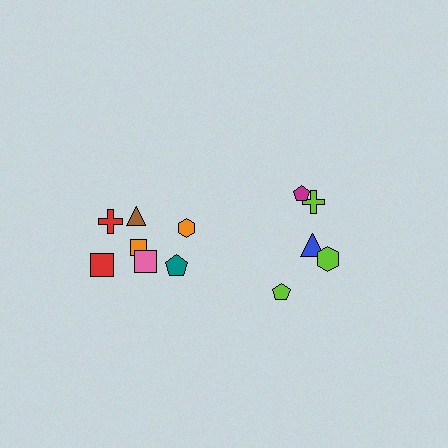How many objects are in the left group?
There are 7 objects.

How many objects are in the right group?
There are 5 objects.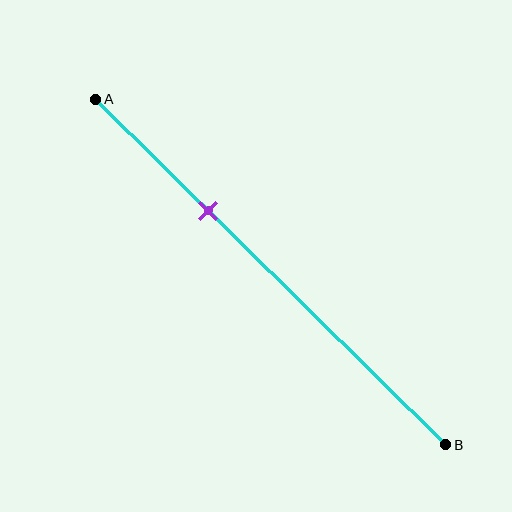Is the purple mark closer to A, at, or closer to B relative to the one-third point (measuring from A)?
The purple mark is approximately at the one-third point of segment AB.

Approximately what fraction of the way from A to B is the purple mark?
The purple mark is approximately 30% of the way from A to B.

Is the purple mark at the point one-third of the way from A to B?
Yes, the mark is approximately at the one-third point.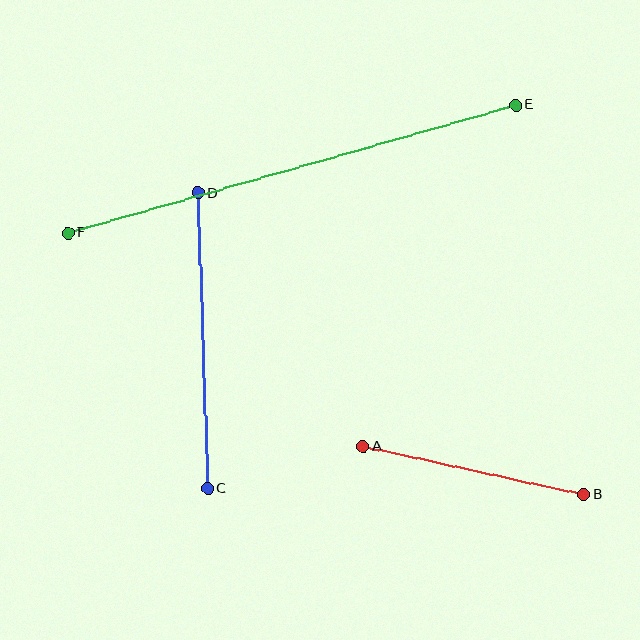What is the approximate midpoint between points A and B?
The midpoint is at approximately (473, 470) pixels.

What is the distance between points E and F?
The distance is approximately 466 pixels.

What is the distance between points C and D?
The distance is approximately 296 pixels.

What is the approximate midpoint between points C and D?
The midpoint is at approximately (203, 341) pixels.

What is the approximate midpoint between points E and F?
The midpoint is at approximately (292, 169) pixels.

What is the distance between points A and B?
The distance is approximately 226 pixels.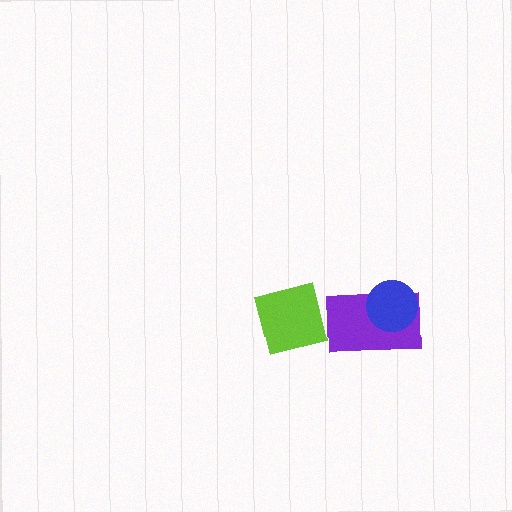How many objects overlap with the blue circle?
1 object overlaps with the blue circle.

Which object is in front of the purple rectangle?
The blue circle is in front of the purple rectangle.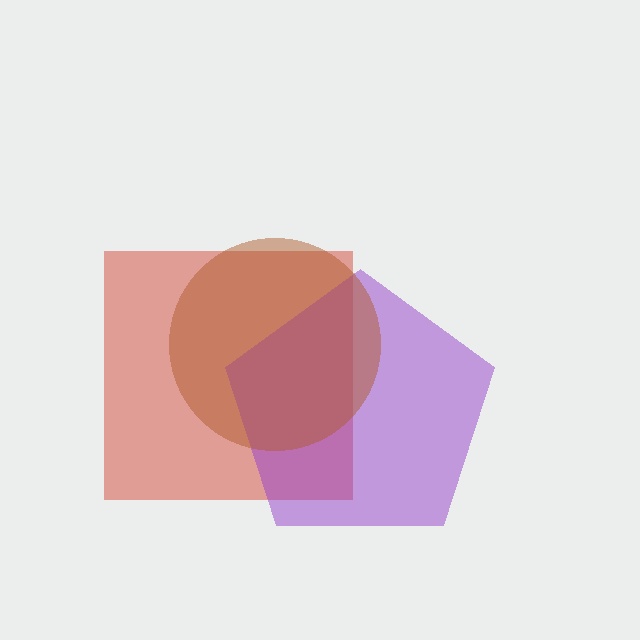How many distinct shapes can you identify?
There are 3 distinct shapes: a red square, a purple pentagon, a brown circle.